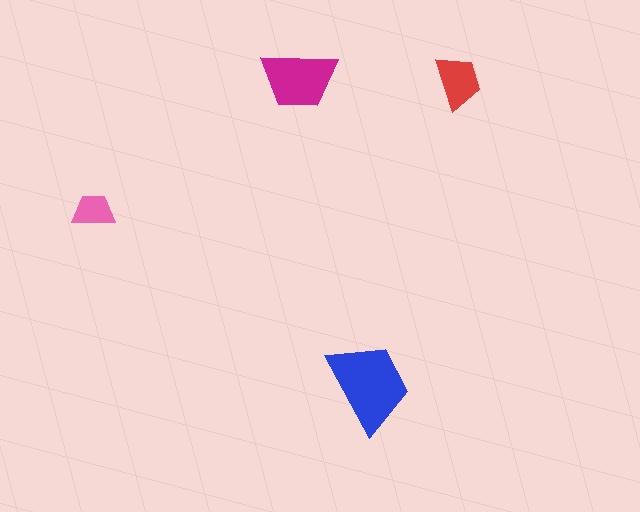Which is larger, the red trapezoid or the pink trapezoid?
The red one.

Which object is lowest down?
The blue trapezoid is bottommost.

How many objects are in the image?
There are 4 objects in the image.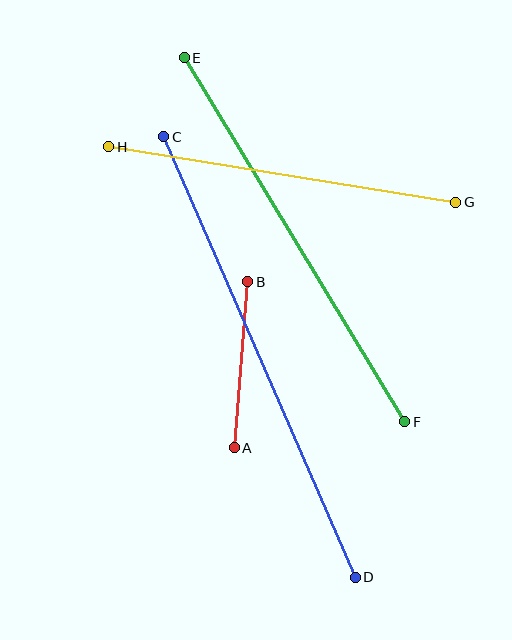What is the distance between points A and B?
The distance is approximately 166 pixels.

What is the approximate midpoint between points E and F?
The midpoint is at approximately (295, 240) pixels.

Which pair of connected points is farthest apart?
Points C and D are farthest apart.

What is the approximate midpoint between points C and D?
The midpoint is at approximately (260, 357) pixels.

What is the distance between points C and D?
The distance is approximately 480 pixels.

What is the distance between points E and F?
The distance is approximately 425 pixels.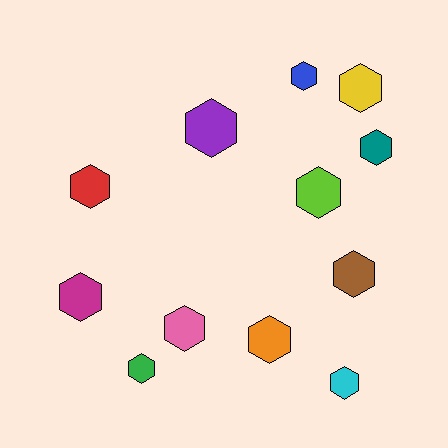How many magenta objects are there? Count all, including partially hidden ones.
There is 1 magenta object.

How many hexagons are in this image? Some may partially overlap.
There are 12 hexagons.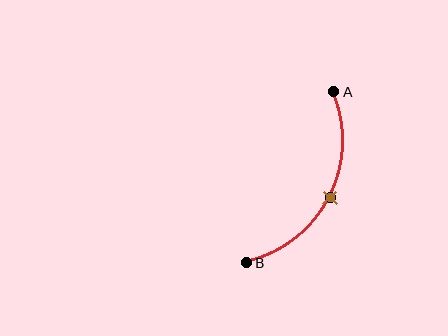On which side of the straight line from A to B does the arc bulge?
The arc bulges to the right of the straight line connecting A and B.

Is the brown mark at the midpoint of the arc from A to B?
Yes. The brown mark lies on the arc at equal arc-length from both A and B — it is the arc midpoint.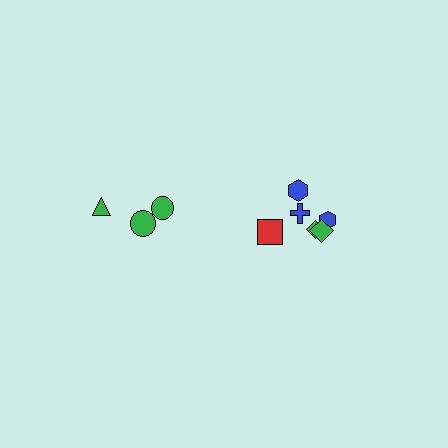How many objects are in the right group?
There are 6 objects.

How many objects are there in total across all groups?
There are 9 objects.